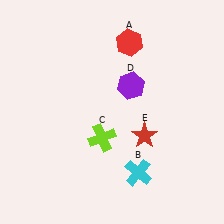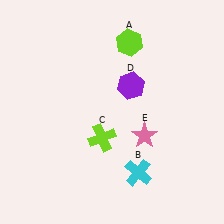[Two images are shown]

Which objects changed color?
A changed from red to lime. E changed from red to pink.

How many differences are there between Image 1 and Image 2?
There are 2 differences between the two images.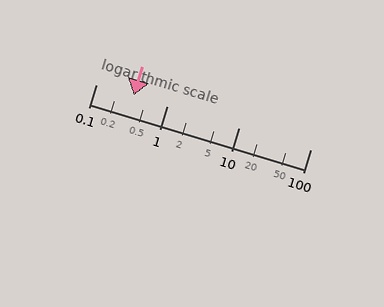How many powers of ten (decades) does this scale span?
The scale spans 3 decades, from 0.1 to 100.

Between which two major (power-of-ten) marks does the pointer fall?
The pointer is between 0.1 and 1.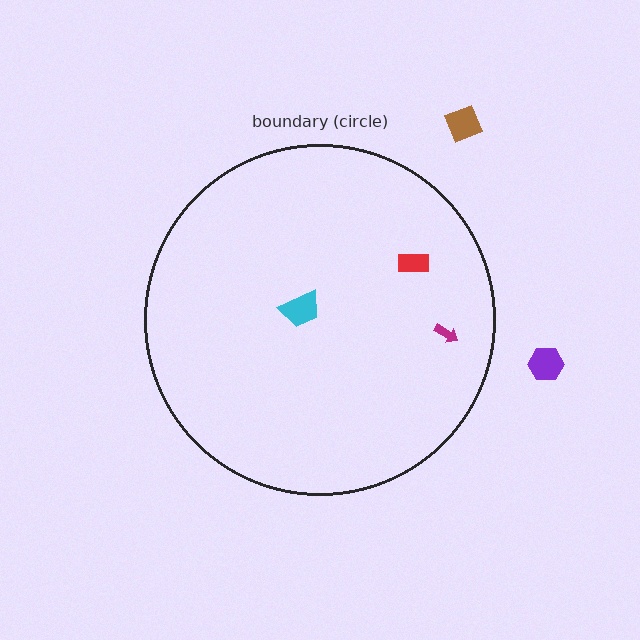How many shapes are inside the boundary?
3 inside, 2 outside.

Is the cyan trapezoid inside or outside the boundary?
Inside.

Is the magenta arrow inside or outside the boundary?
Inside.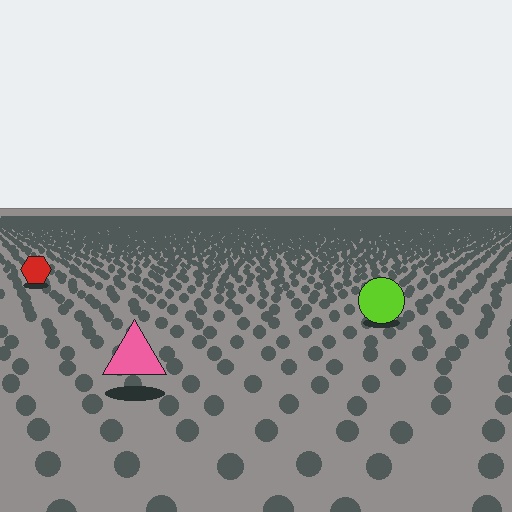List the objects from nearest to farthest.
From nearest to farthest: the pink triangle, the lime circle, the red hexagon.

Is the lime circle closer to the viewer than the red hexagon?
Yes. The lime circle is closer — you can tell from the texture gradient: the ground texture is coarser near it.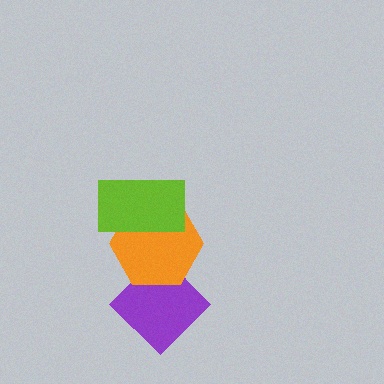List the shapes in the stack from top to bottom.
From top to bottom: the lime rectangle, the orange hexagon, the purple diamond.